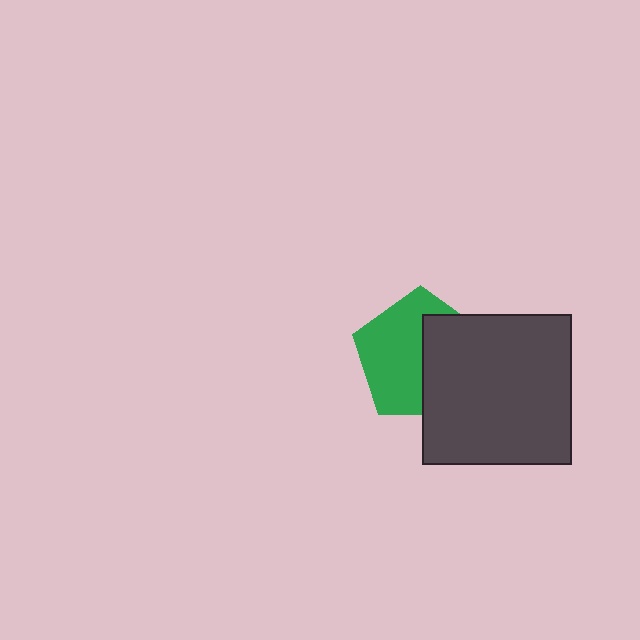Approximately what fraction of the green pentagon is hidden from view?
Roughly 45% of the green pentagon is hidden behind the dark gray rectangle.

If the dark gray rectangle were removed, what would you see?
You would see the complete green pentagon.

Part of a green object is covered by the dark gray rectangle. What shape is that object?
It is a pentagon.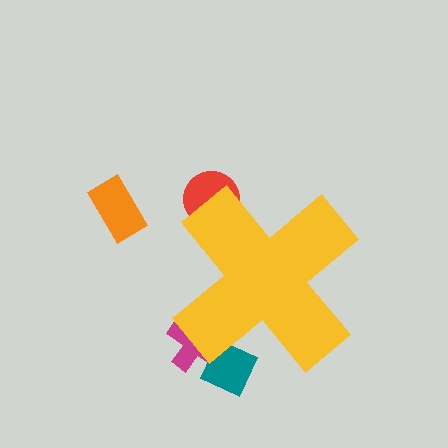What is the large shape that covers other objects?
A yellow cross.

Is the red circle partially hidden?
Yes, the red circle is partially hidden behind the yellow cross.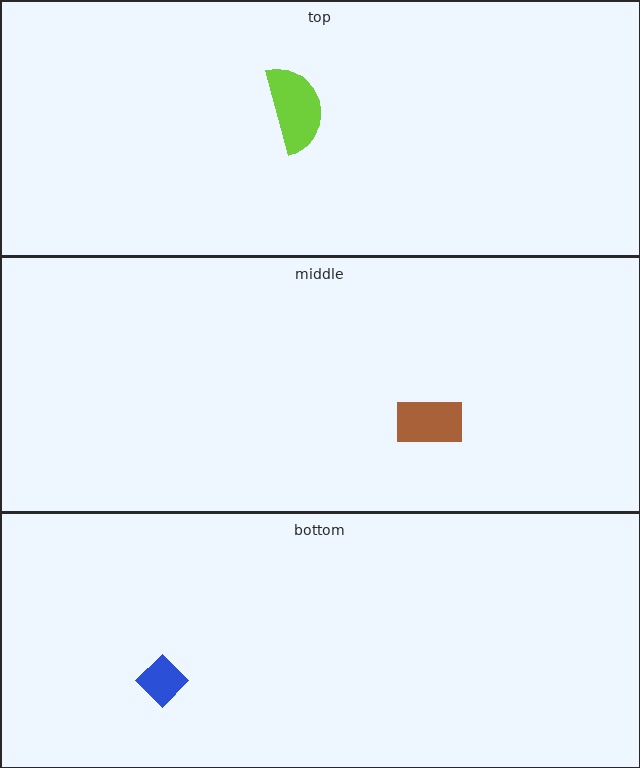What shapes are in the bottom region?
The blue diamond.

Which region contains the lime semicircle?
The top region.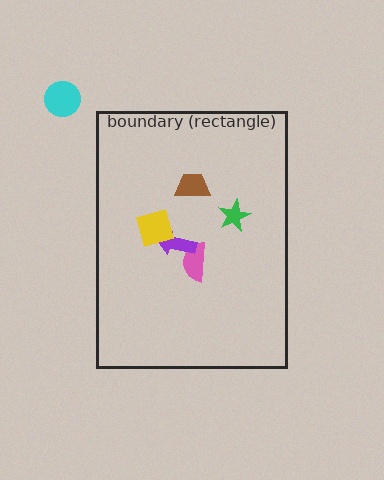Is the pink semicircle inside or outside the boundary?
Inside.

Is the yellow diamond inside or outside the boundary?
Inside.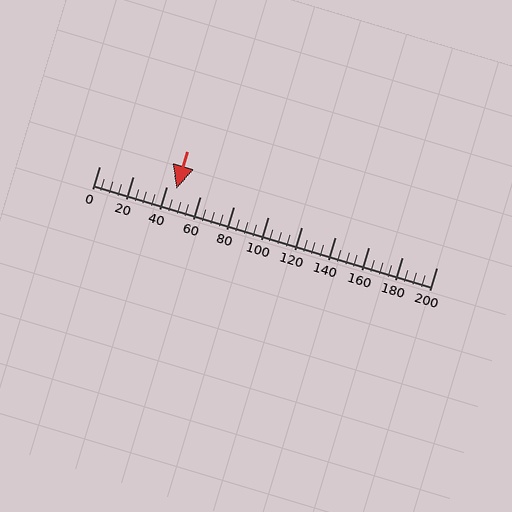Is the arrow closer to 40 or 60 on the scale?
The arrow is closer to 40.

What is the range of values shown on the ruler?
The ruler shows values from 0 to 200.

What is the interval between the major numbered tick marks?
The major tick marks are spaced 20 units apart.